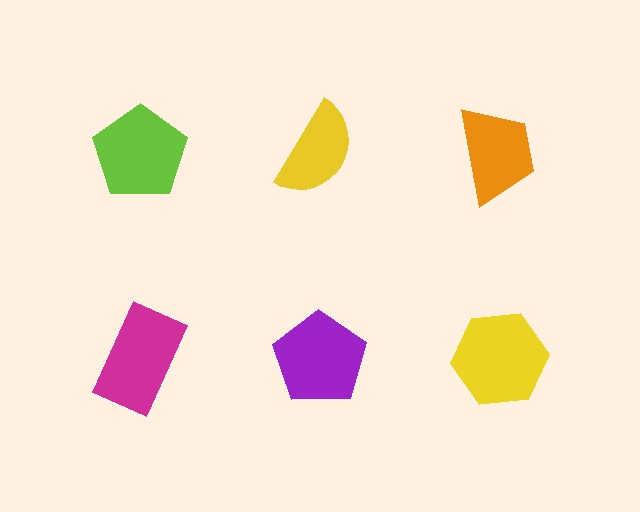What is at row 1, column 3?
An orange trapezoid.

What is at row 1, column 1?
A lime pentagon.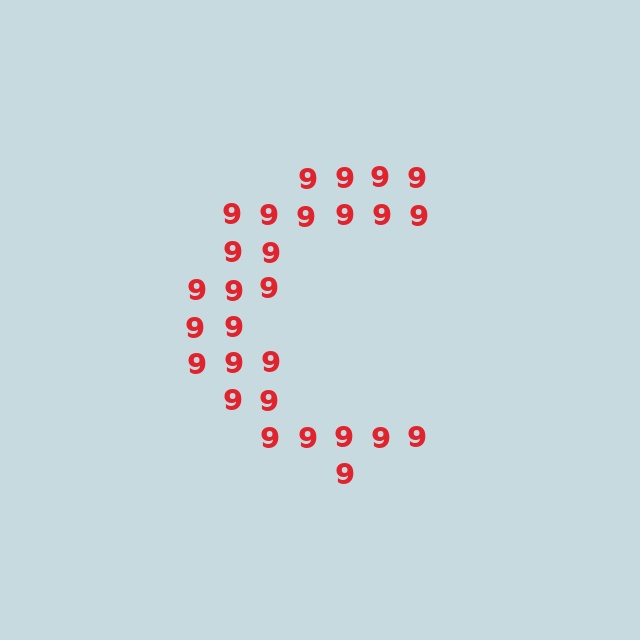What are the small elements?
The small elements are digit 9's.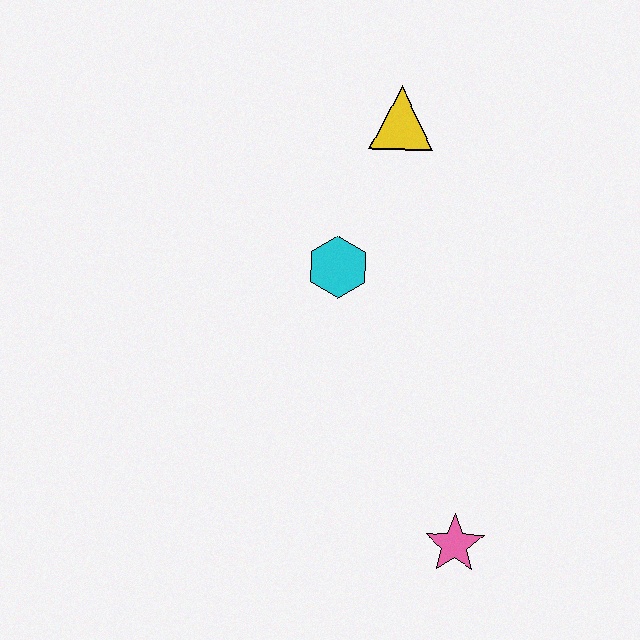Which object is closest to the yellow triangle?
The cyan hexagon is closest to the yellow triangle.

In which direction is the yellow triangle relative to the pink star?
The yellow triangle is above the pink star.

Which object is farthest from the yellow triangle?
The pink star is farthest from the yellow triangle.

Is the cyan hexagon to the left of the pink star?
Yes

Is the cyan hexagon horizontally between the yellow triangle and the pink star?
No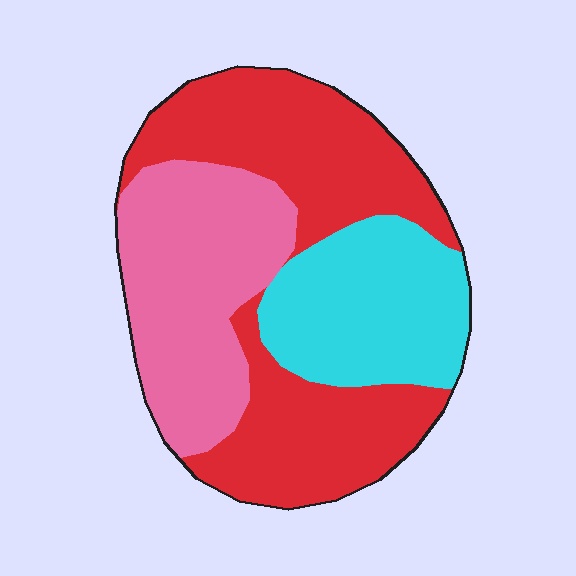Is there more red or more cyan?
Red.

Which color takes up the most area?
Red, at roughly 45%.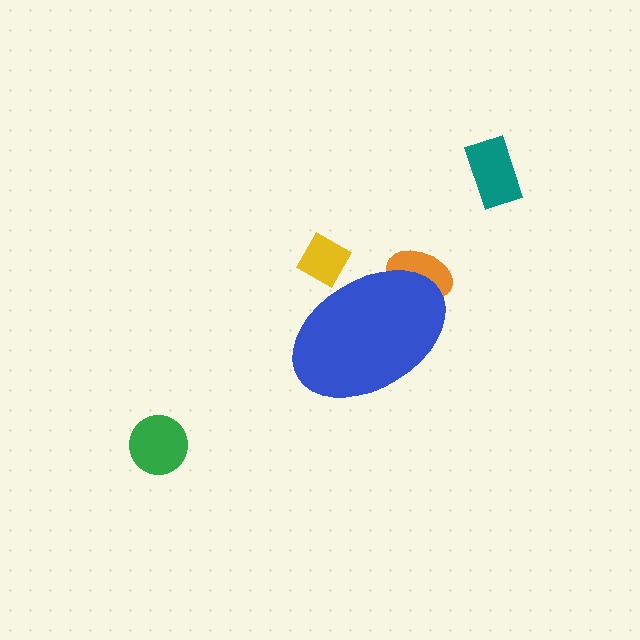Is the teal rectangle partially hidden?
No, the teal rectangle is fully visible.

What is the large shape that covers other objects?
A blue ellipse.